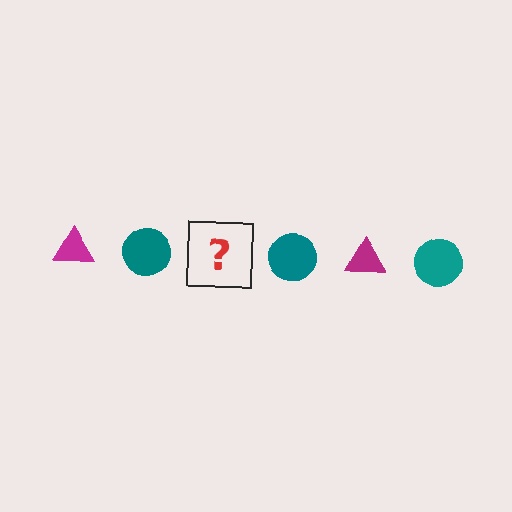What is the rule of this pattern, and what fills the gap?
The rule is that the pattern alternates between magenta triangle and teal circle. The gap should be filled with a magenta triangle.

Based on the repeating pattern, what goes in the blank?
The blank should be a magenta triangle.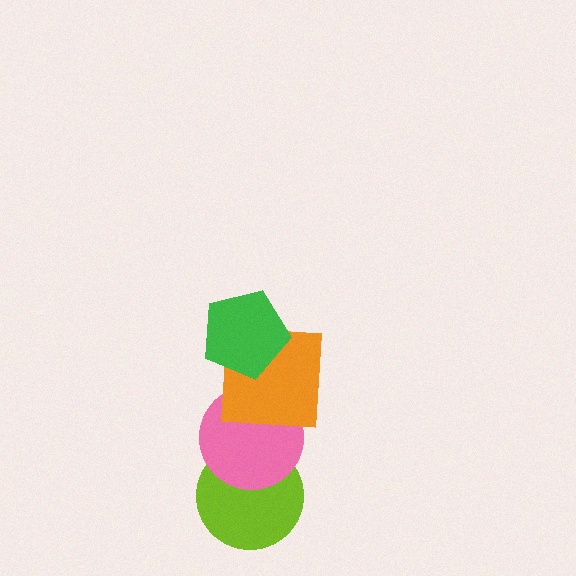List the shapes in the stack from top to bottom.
From top to bottom: the green pentagon, the orange square, the pink circle, the lime circle.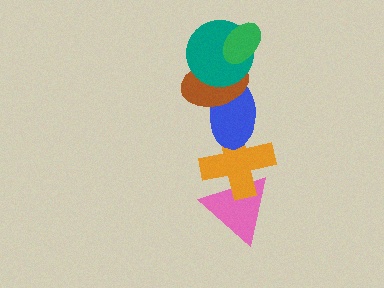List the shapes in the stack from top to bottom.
From top to bottom: the green ellipse, the teal circle, the brown ellipse, the blue ellipse, the orange cross, the pink triangle.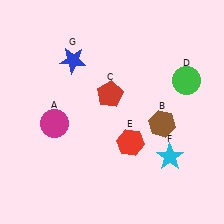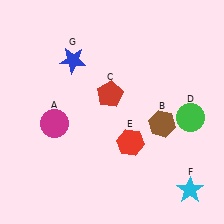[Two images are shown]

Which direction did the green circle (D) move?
The green circle (D) moved down.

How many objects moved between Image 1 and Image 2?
2 objects moved between the two images.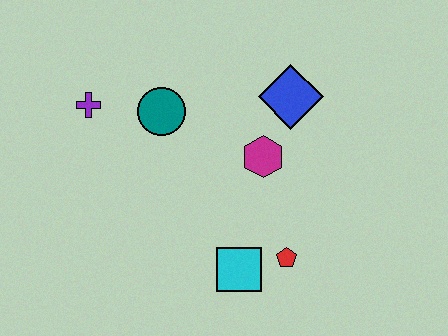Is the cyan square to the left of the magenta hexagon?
Yes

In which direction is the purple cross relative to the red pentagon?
The purple cross is to the left of the red pentagon.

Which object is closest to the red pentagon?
The cyan square is closest to the red pentagon.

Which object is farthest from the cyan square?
The purple cross is farthest from the cyan square.